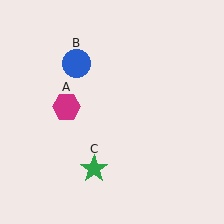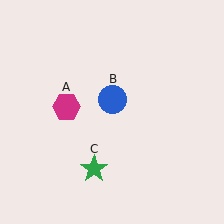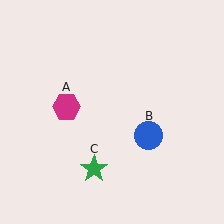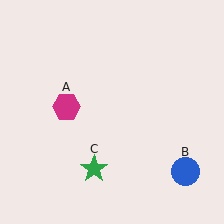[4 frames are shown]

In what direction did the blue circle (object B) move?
The blue circle (object B) moved down and to the right.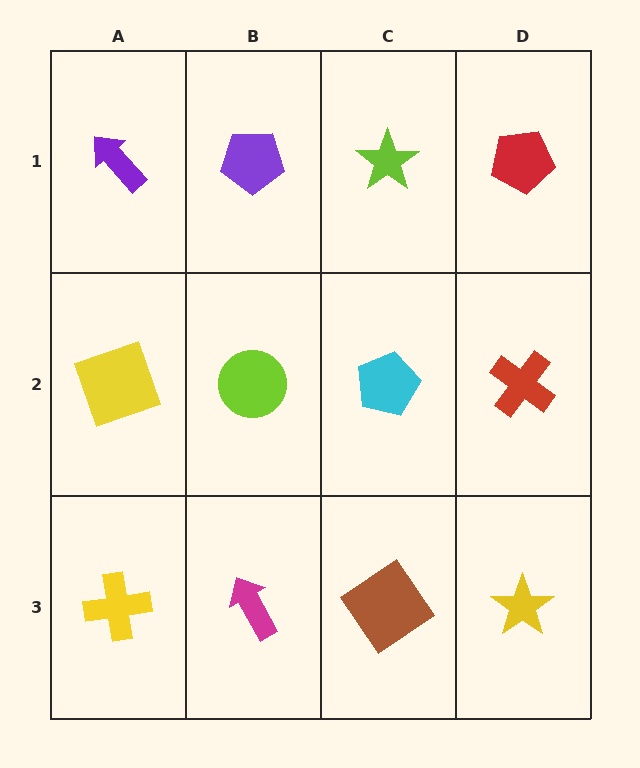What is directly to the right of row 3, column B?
A brown diamond.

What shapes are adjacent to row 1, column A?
A yellow square (row 2, column A), a purple pentagon (row 1, column B).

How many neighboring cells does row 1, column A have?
2.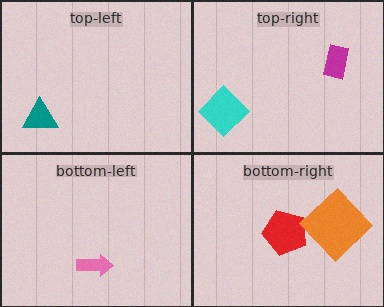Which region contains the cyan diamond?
The top-right region.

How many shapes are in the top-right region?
2.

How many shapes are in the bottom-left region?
1.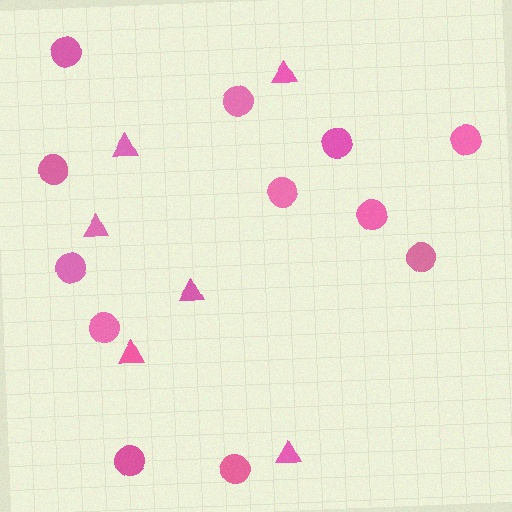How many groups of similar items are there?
There are 2 groups: one group of circles (12) and one group of triangles (6).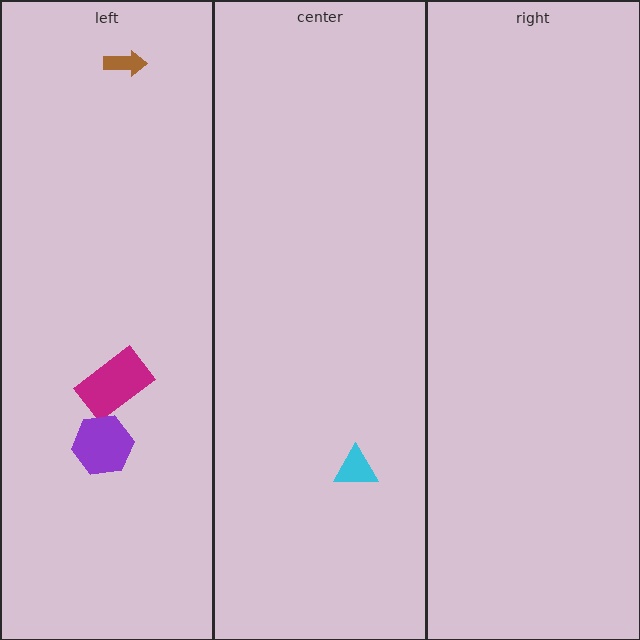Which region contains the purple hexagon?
The left region.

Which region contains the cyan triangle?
The center region.